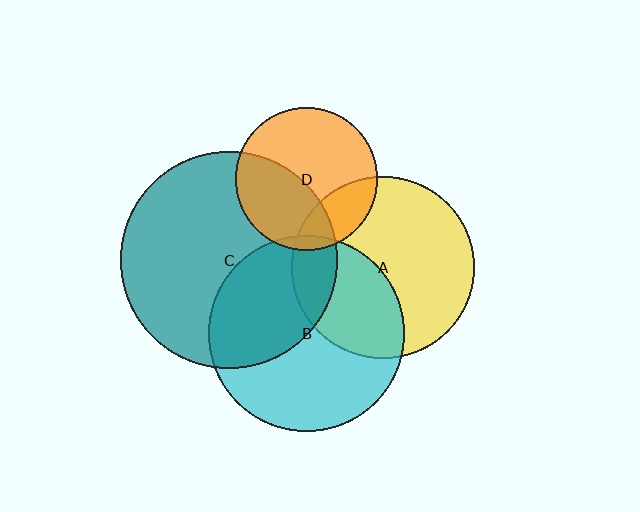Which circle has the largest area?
Circle C (teal).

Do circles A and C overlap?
Yes.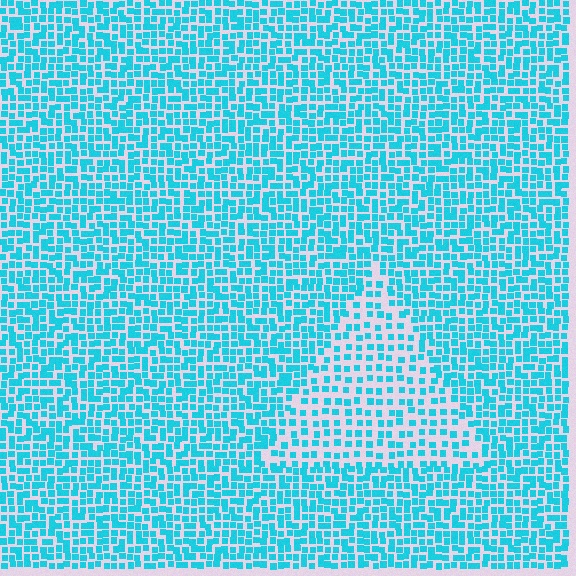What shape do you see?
I see a triangle.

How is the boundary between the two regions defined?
The boundary is defined by a change in element density (approximately 1.8x ratio). All elements are the same color, size, and shape.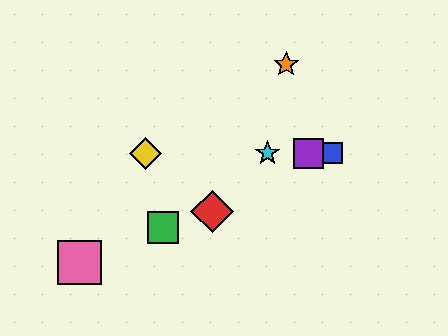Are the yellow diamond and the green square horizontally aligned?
No, the yellow diamond is at y≈153 and the green square is at y≈227.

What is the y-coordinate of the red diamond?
The red diamond is at y≈211.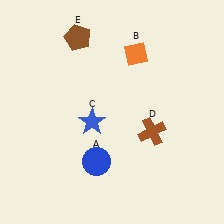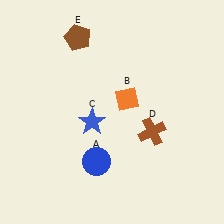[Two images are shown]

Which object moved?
The orange diamond (B) moved down.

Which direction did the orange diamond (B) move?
The orange diamond (B) moved down.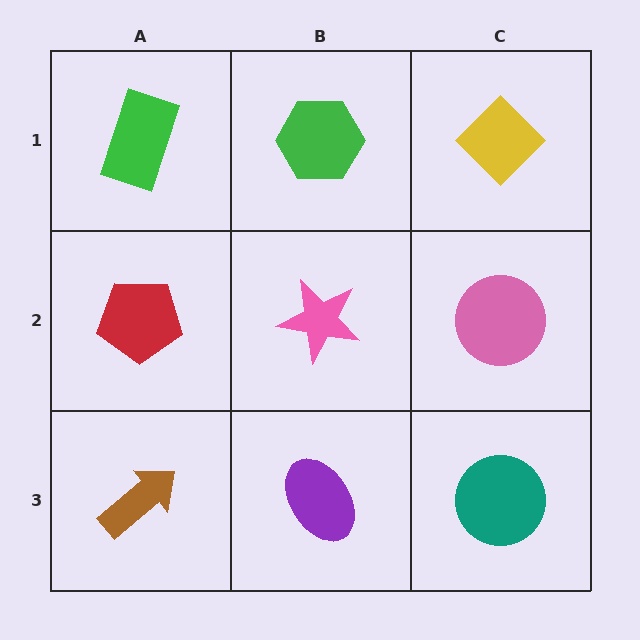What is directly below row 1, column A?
A red pentagon.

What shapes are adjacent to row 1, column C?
A pink circle (row 2, column C), a green hexagon (row 1, column B).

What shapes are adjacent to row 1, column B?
A pink star (row 2, column B), a green rectangle (row 1, column A), a yellow diamond (row 1, column C).